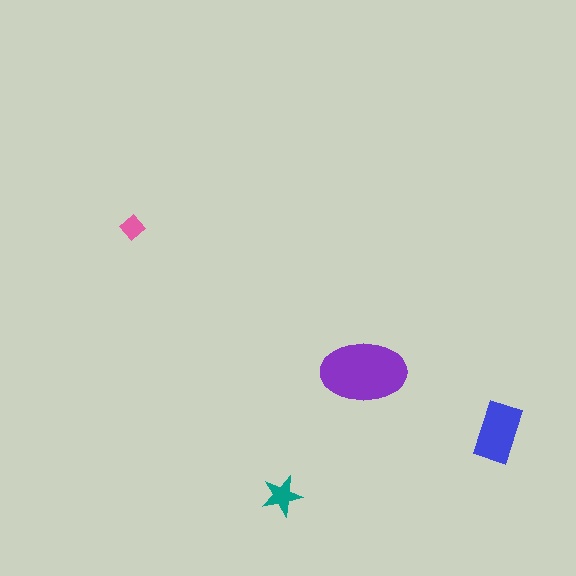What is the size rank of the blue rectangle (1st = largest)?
2nd.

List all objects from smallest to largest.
The pink diamond, the teal star, the blue rectangle, the purple ellipse.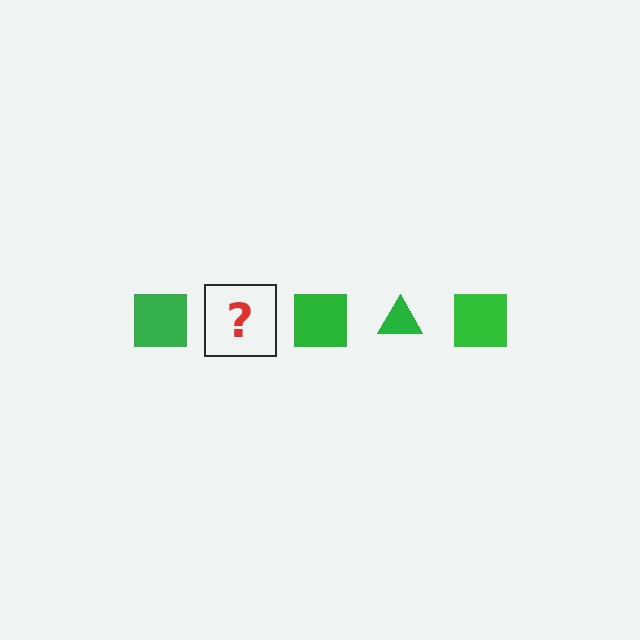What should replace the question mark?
The question mark should be replaced with a green triangle.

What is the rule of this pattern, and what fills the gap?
The rule is that the pattern cycles through square, triangle shapes in green. The gap should be filled with a green triangle.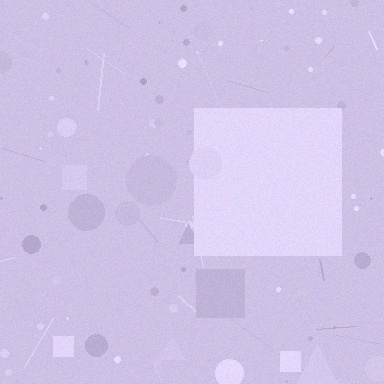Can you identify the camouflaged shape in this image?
The camouflaged shape is a square.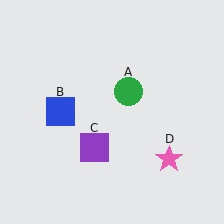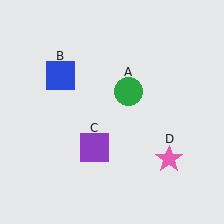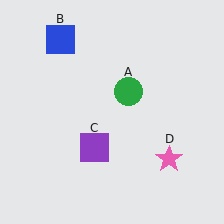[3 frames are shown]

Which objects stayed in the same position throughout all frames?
Green circle (object A) and purple square (object C) and pink star (object D) remained stationary.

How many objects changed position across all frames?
1 object changed position: blue square (object B).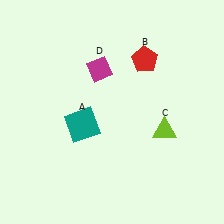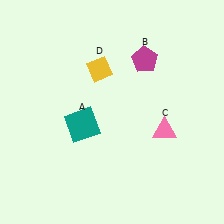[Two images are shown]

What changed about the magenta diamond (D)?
In Image 1, D is magenta. In Image 2, it changed to yellow.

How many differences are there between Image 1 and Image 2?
There are 3 differences between the two images.